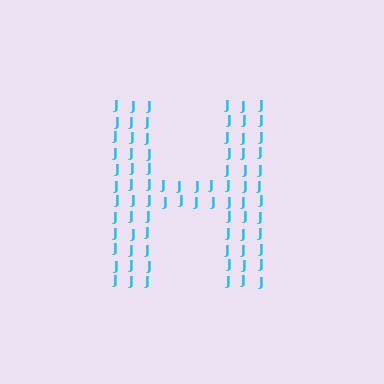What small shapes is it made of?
It is made of small letter J's.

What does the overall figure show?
The overall figure shows the letter H.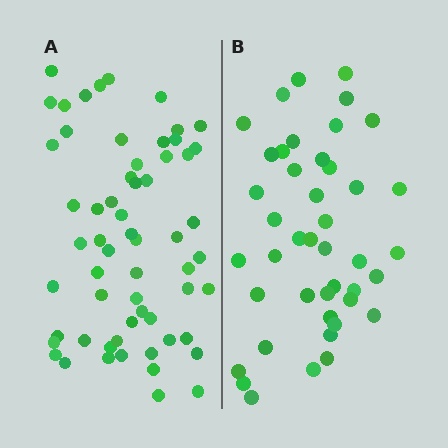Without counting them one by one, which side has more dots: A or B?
Region A (the left region) has more dots.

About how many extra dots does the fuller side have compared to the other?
Region A has approximately 15 more dots than region B.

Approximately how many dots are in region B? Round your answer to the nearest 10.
About 40 dots. (The exact count is 43, which rounds to 40.)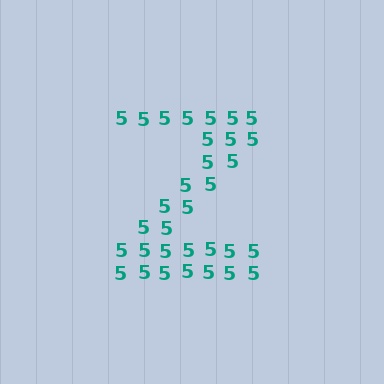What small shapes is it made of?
It is made of small digit 5's.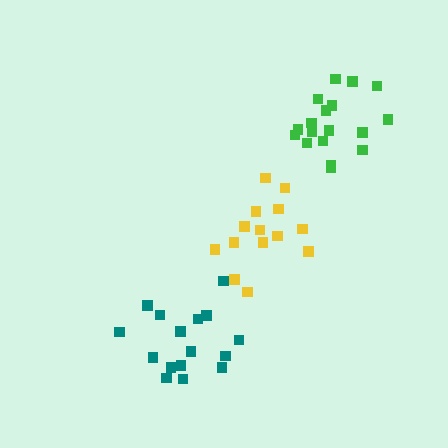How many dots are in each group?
Group 1: 18 dots, Group 2: 16 dots, Group 3: 14 dots (48 total).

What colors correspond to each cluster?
The clusters are colored: green, teal, yellow.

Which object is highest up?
The green cluster is topmost.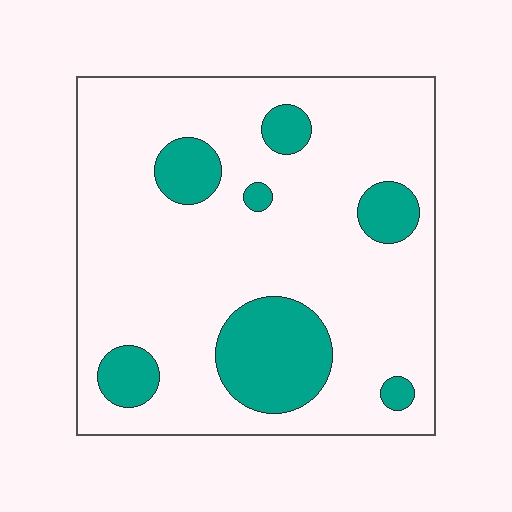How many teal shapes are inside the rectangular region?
7.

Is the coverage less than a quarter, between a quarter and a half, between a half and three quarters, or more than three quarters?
Less than a quarter.